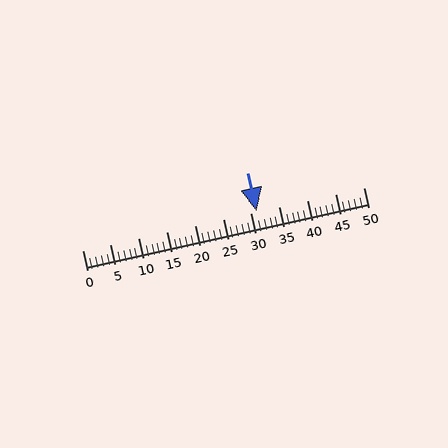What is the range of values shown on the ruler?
The ruler shows values from 0 to 50.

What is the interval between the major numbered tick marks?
The major tick marks are spaced 5 units apart.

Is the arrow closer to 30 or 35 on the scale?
The arrow is closer to 30.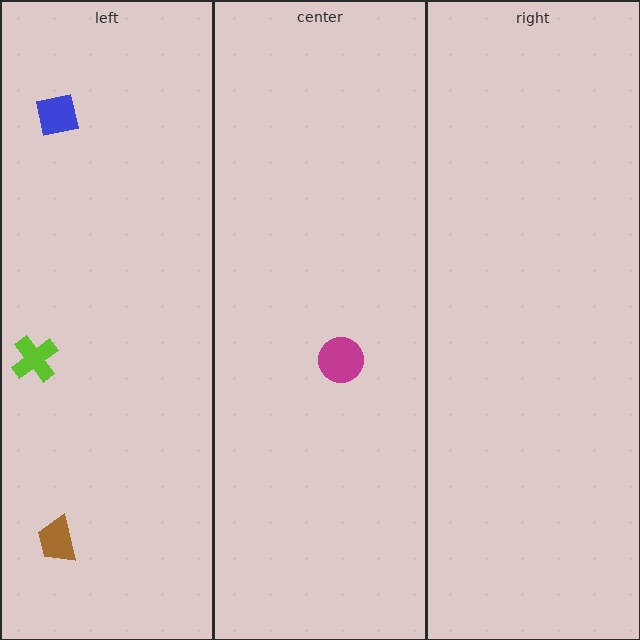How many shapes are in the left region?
3.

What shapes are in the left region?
The brown trapezoid, the blue square, the lime cross.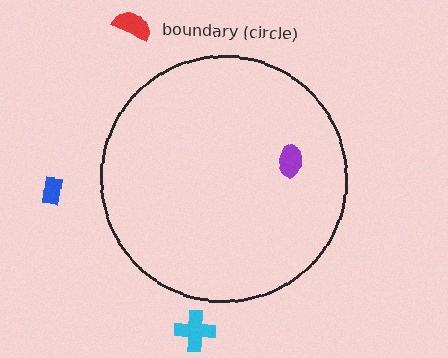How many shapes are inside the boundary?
1 inside, 3 outside.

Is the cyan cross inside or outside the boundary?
Outside.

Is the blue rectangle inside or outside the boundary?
Outside.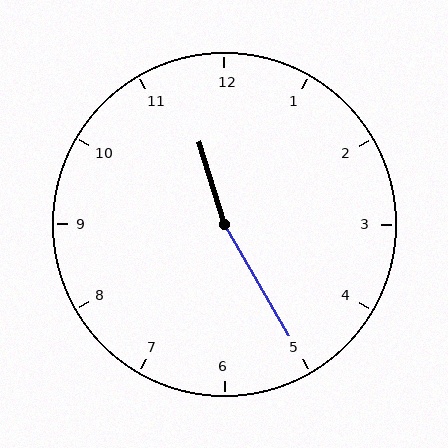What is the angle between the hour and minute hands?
Approximately 168 degrees.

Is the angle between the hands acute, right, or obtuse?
It is obtuse.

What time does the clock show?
11:25.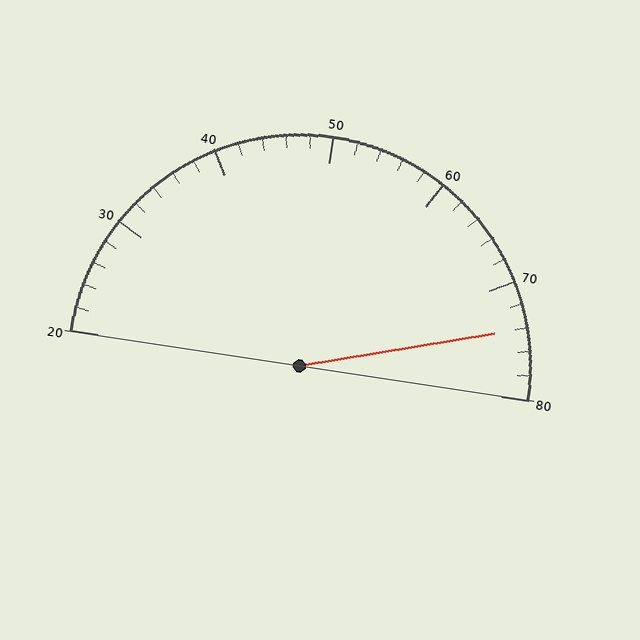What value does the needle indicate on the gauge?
The needle indicates approximately 74.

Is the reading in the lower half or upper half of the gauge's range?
The reading is in the upper half of the range (20 to 80).